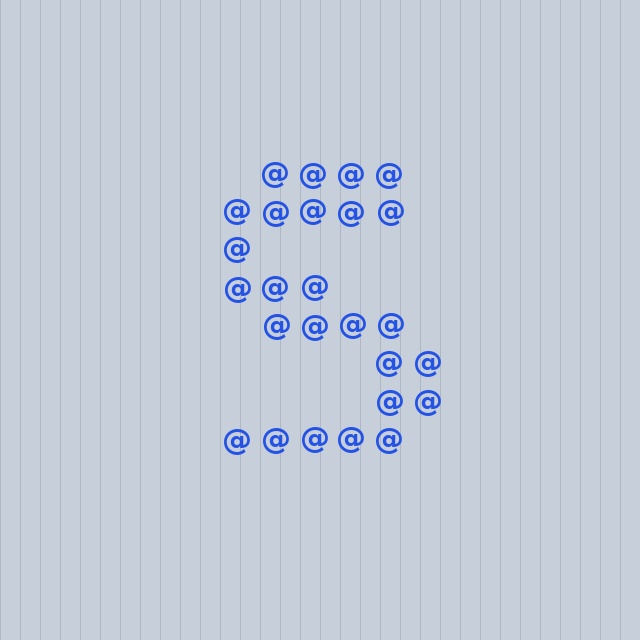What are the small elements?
The small elements are at signs.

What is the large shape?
The large shape is the letter S.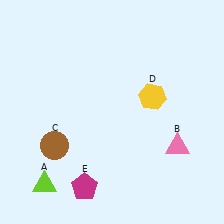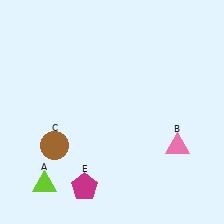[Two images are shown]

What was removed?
The yellow hexagon (D) was removed in Image 2.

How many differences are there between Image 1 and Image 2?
There is 1 difference between the two images.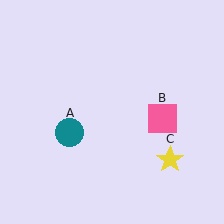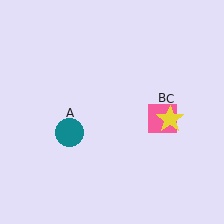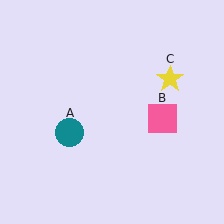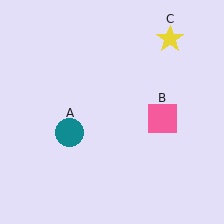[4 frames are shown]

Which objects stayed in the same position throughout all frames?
Teal circle (object A) and pink square (object B) remained stationary.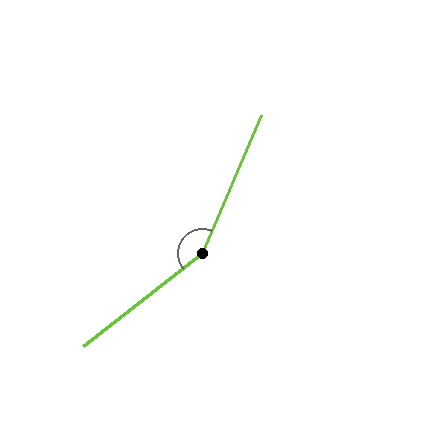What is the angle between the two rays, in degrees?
Approximately 151 degrees.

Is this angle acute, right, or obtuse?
It is obtuse.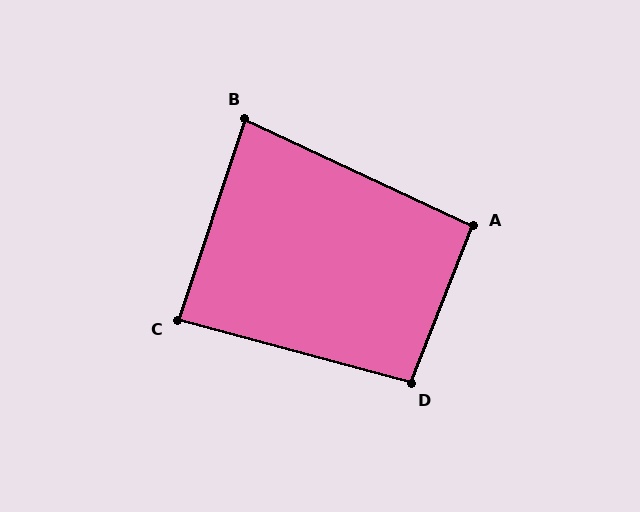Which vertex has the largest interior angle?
D, at approximately 97 degrees.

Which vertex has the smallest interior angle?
B, at approximately 83 degrees.